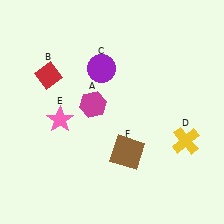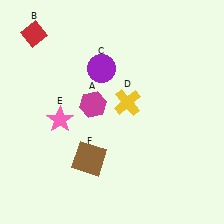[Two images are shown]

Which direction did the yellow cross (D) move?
The yellow cross (D) moved left.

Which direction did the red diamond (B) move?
The red diamond (B) moved up.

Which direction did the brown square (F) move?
The brown square (F) moved left.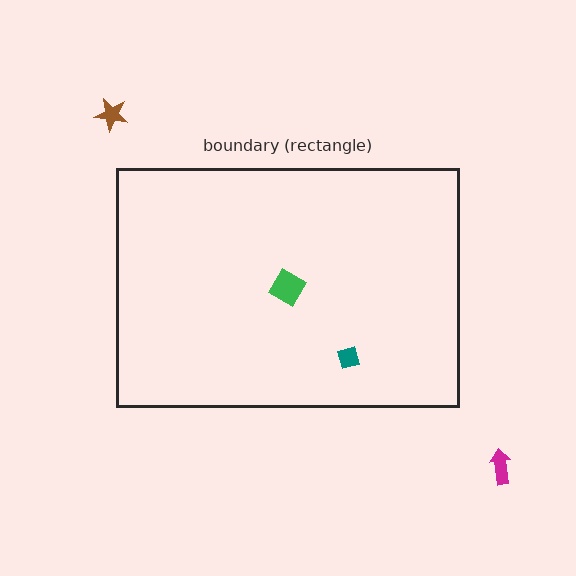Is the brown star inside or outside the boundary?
Outside.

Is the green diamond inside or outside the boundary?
Inside.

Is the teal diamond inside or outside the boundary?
Inside.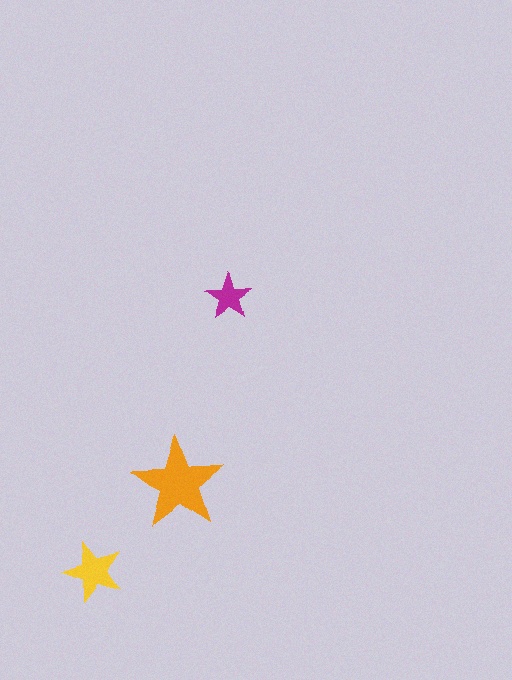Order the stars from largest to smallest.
the orange one, the yellow one, the magenta one.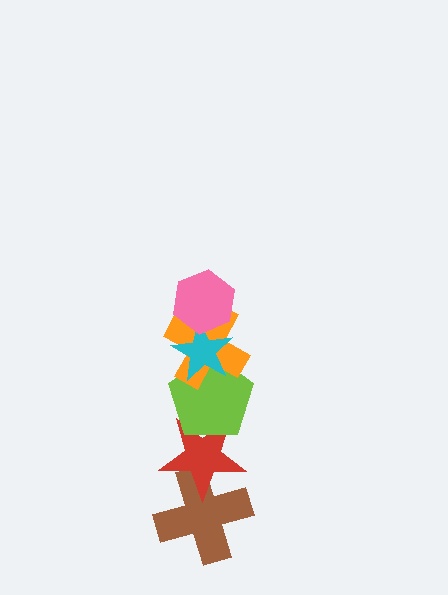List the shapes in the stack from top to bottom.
From top to bottom: the pink hexagon, the cyan star, the orange cross, the lime pentagon, the red star, the brown cross.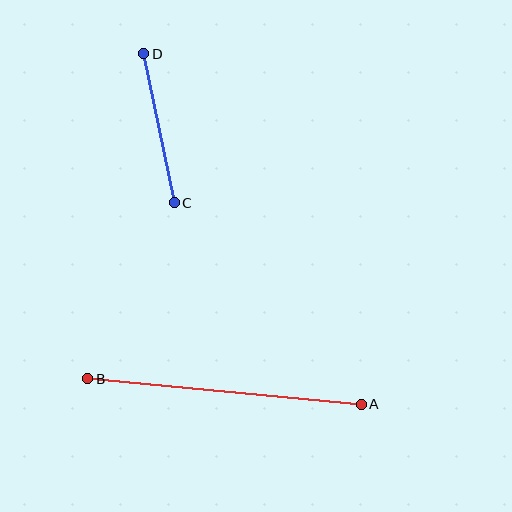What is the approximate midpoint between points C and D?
The midpoint is at approximately (159, 128) pixels.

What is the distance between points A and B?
The distance is approximately 275 pixels.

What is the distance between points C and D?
The distance is approximately 152 pixels.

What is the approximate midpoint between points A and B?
The midpoint is at approximately (224, 391) pixels.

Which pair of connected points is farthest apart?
Points A and B are farthest apart.